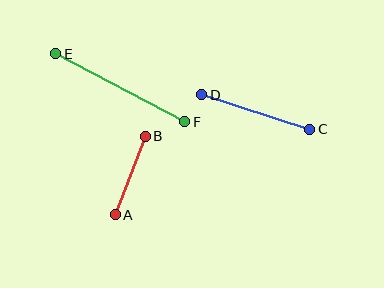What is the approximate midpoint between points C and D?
The midpoint is at approximately (256, 112) pixels.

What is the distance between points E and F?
The distance is approximately 146 pixels.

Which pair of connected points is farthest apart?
Points E and F are farthest apart.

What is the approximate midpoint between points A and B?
The midpoint is at approximately (130, 176) pixels.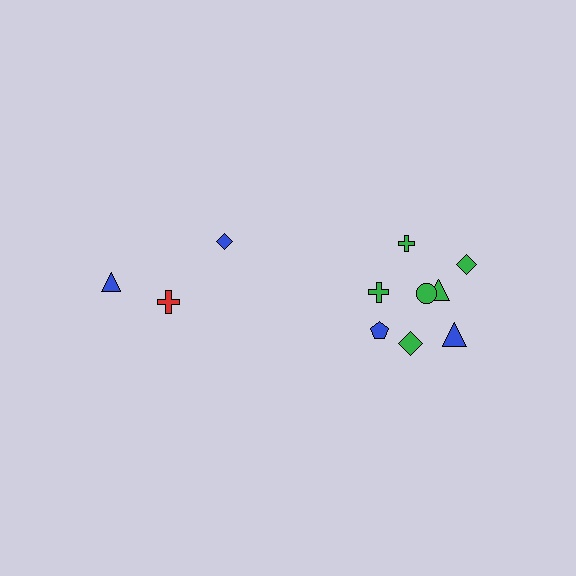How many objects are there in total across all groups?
There are 11 objects.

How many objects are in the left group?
There are 3 objects.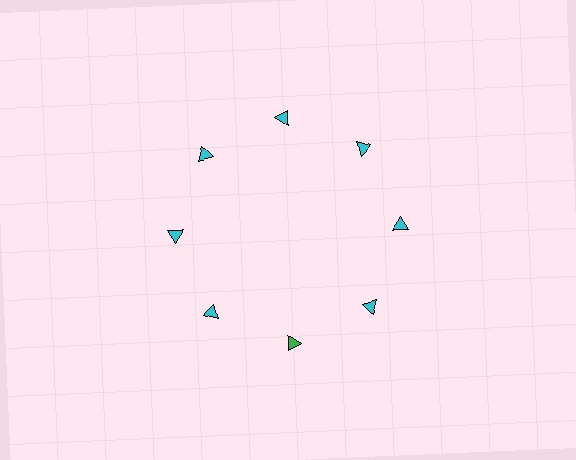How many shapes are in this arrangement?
There are 8 shapes arranged in a ring pattern.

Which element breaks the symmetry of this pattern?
The green triangle at roughly the 6 o'clock position breaks the symmetry. All other shapes are cyan triangles.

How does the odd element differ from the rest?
It has a different color: green instead of cyan.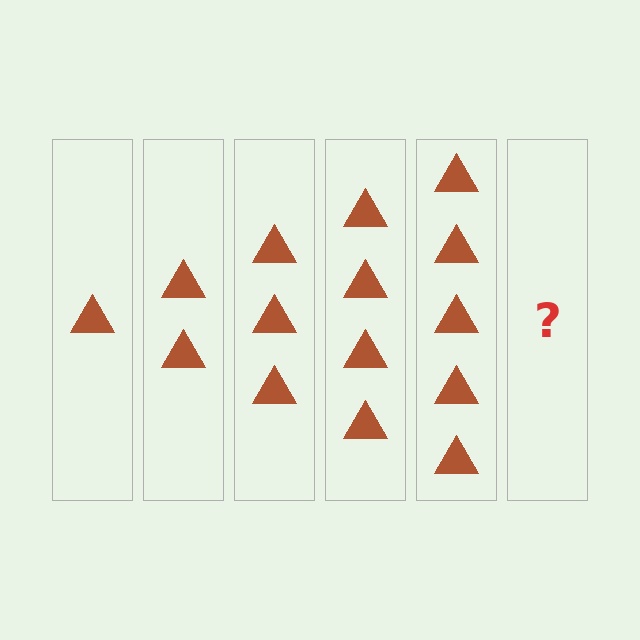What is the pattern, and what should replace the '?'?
The pattern is that each step adds one more triangle. The '?' should be 6 triangles.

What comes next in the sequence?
The next element should be 6 triangles.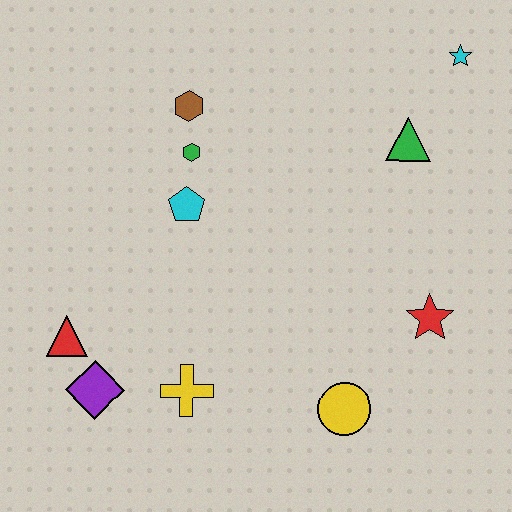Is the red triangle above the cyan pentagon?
No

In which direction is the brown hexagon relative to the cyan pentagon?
The brown hexagon is above the cyan pentagon.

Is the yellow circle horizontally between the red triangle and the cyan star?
Yes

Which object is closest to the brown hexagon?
The green hexagon is closest to the brown hexagon.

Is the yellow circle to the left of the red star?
Yes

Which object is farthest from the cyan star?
The purple diamond is farthest from the cyan star.